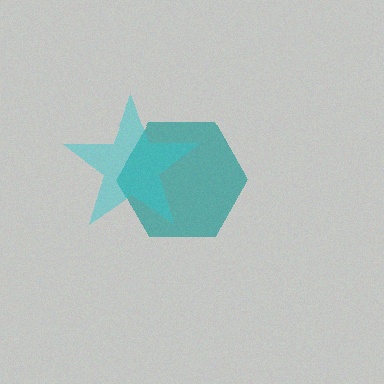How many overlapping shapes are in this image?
There are 2 overlapping shapes in the image.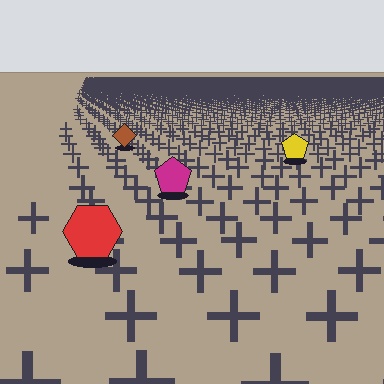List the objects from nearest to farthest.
From nearest to farthest: the red hexagon, the magenta pentagon, the yellow pentagon, the brown diamond.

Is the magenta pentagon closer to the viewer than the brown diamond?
Yes. The magenta pentagon is closer — you can tell from the texture gradient: the ground texture is coarser near it.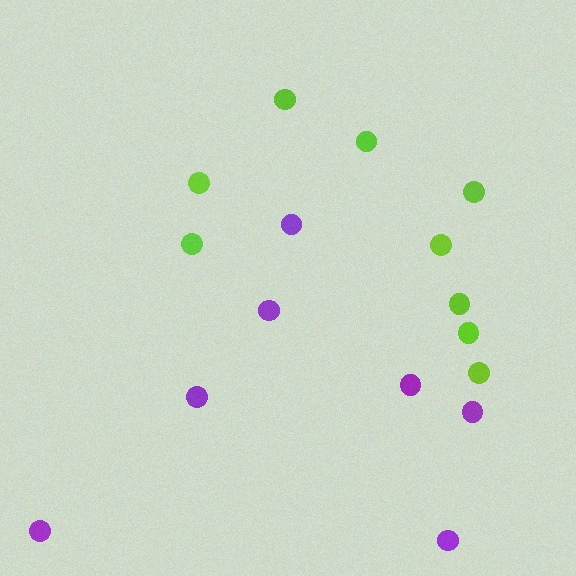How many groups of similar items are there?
There are 2 groups: one group of purple circles (7) and one group of lime circles (9).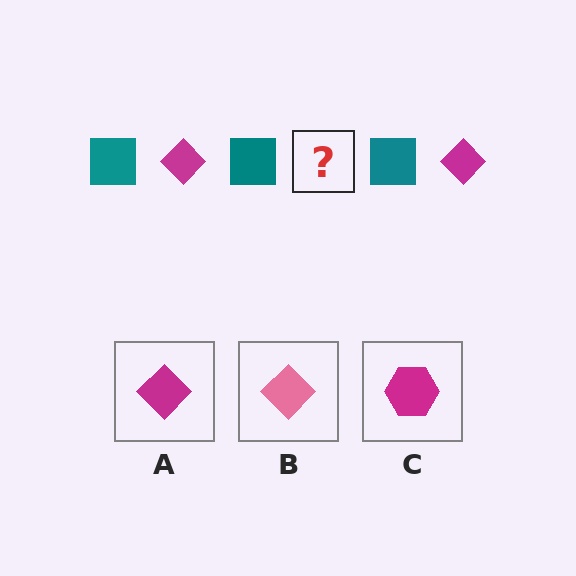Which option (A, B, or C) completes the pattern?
A.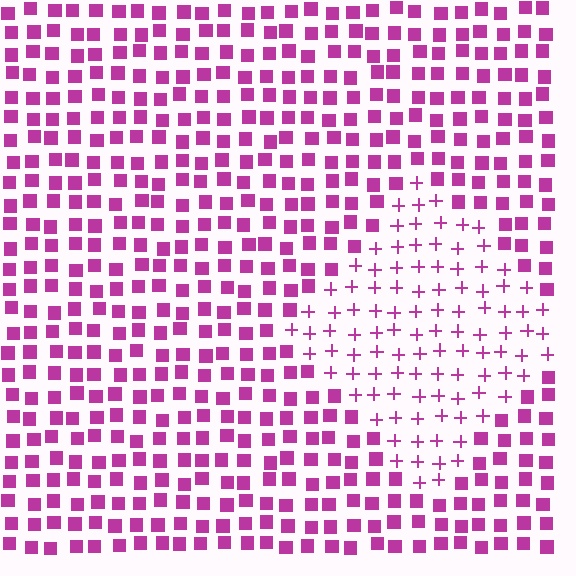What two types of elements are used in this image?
The image uses plus signs inside the diamond region and squares outside it.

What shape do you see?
I see a diamond.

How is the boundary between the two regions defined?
The boundary is defined by a change in element shape: plus signs inside vs. squares outside. All elements share the same color and spacing.